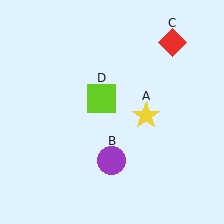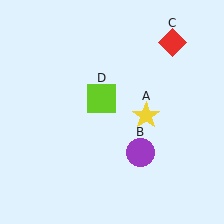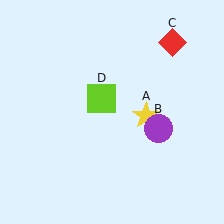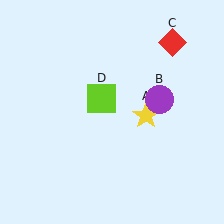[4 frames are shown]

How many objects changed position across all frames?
1 object changed position: purple circle (object B).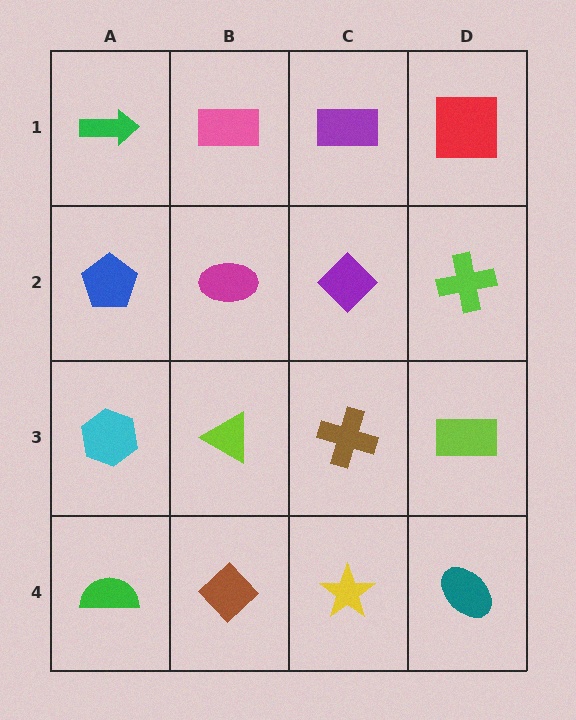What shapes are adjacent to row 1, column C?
A purple diamond (row 2, column C), a pink rectangle (row 1, column B), a red square (row 1, column D).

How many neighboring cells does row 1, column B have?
3.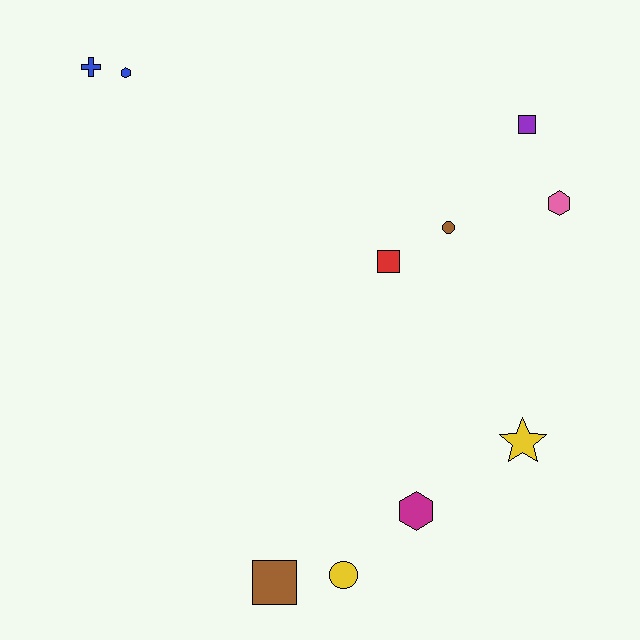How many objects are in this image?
There are 10 objects.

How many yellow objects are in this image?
There are 2 yellow objects.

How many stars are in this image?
There is 1 star.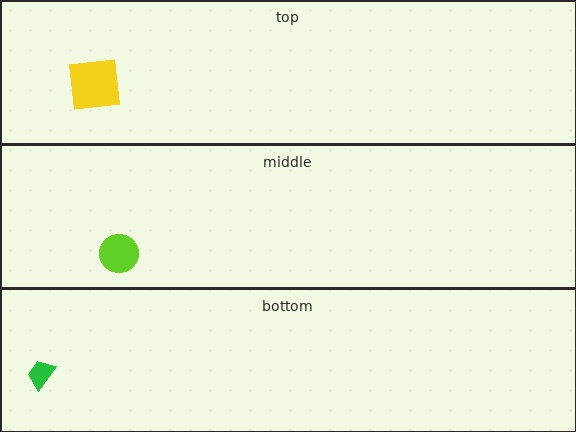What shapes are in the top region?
The yellow square.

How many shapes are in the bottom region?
1.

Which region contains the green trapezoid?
The bottom region.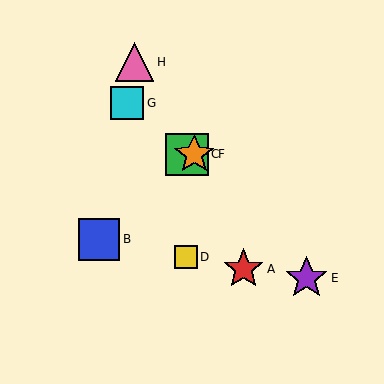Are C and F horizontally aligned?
Yes, both are at y≈154.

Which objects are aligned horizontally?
Objects C, F are aligned horizontally.